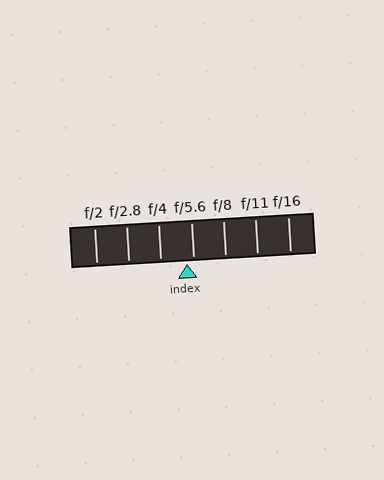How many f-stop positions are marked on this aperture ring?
There are 7 f-stop positions marked.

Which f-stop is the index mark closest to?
The index mark is closest to f/5.6.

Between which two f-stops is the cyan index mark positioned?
The index mark is between f/4 and f/5.6.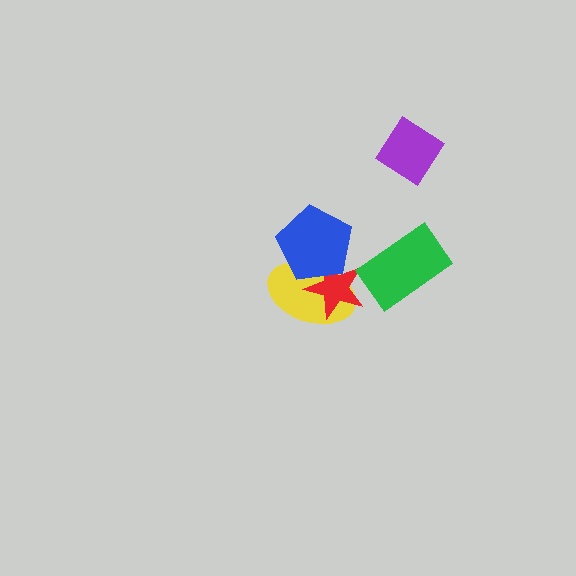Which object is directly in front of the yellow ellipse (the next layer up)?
The red star is directly in front of the yellow ellipse.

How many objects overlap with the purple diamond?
0 objects overlap with the purple diamond.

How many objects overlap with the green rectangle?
0 objects overlap with the green rectangle.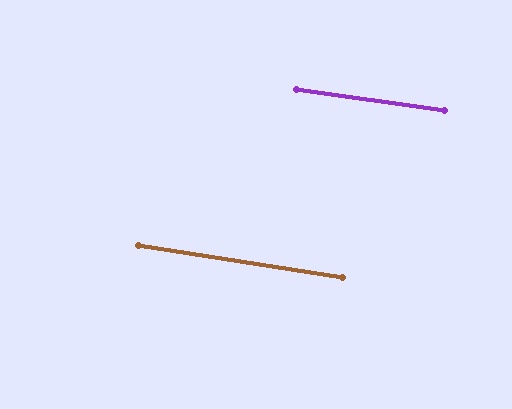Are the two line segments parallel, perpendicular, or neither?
Parallel — their directions differ by only 0.8°.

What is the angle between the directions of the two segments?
Approximately 1 degree.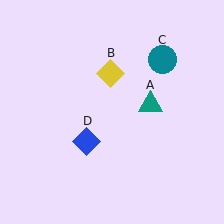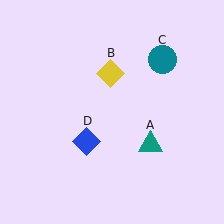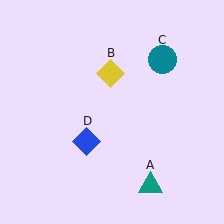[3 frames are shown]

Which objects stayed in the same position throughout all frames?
Yellow diamond (object B) and teal circle (object C) and blue diamond (object D) remained stationary.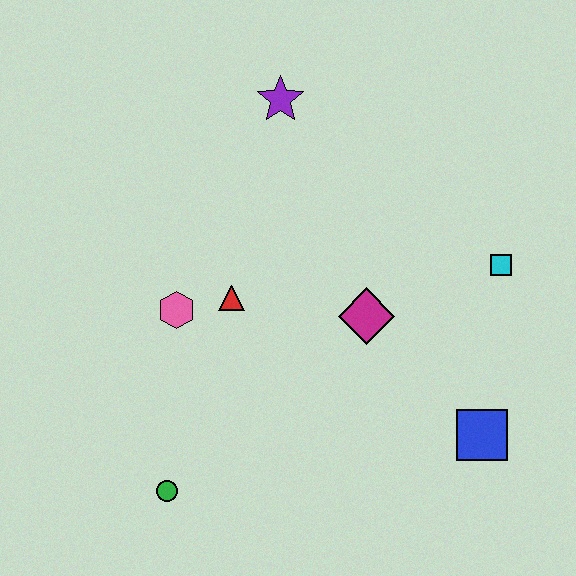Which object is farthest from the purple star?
The green circle is farthest from the purple star.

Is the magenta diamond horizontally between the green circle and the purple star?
No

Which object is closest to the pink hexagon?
The red triangle is closest to the pink hexagon.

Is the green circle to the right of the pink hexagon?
No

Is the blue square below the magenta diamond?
Yes